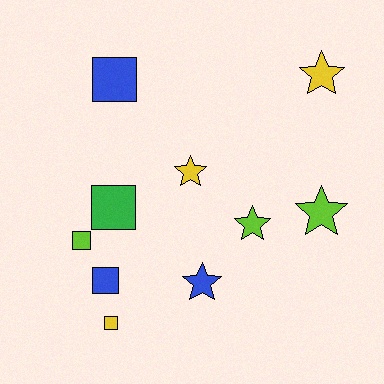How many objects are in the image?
There are 10 objects.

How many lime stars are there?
There are 2 lime stars.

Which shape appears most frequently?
Square, with 5 objects.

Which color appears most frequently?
Yellow, with 3 objects.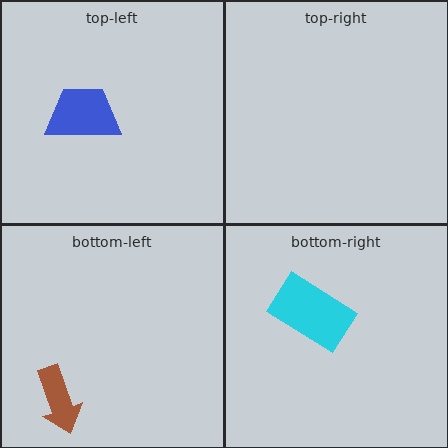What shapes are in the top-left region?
The blue trapezoid.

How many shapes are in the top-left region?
1.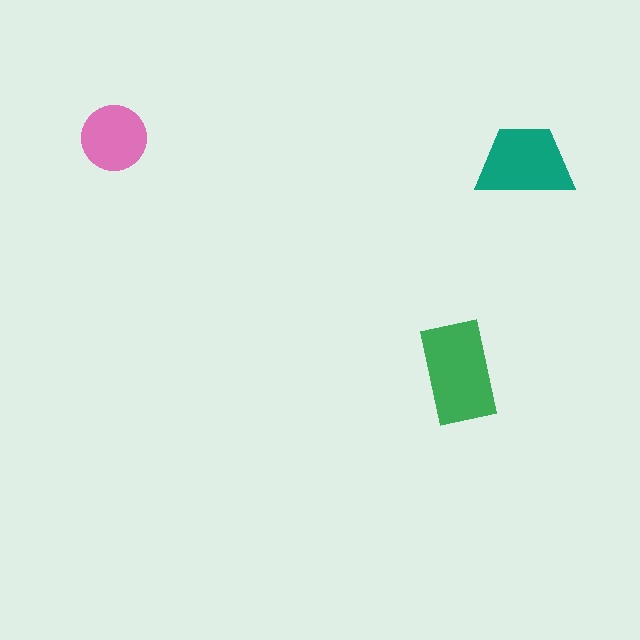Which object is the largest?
The green rectangle.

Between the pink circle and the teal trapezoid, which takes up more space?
The teal trapezoid.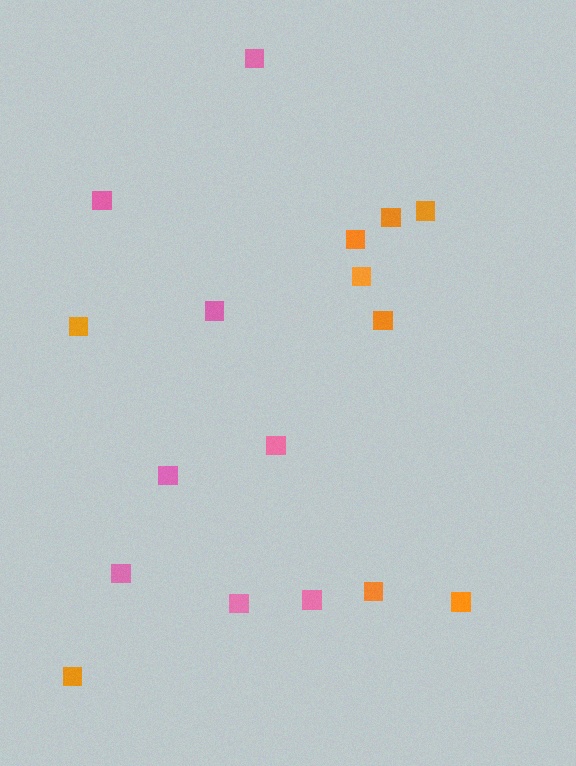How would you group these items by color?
There are 2 groups: one group of pink squares (8) and one group of orange squares (9).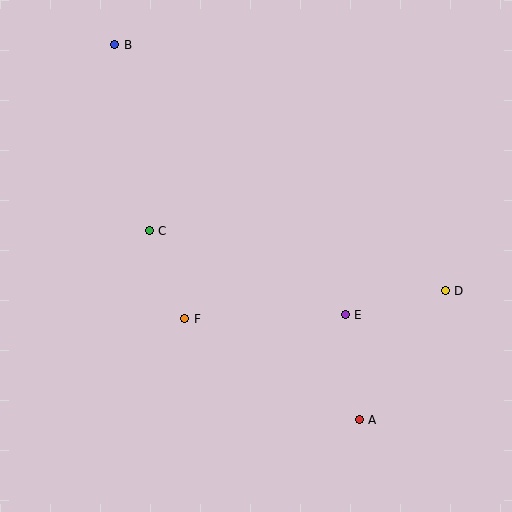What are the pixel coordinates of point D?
Point D is at (445, 291).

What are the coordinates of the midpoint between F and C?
The midpoint between F and C is at (167, 275).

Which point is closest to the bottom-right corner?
Point A is closest to the bottom-right corner.